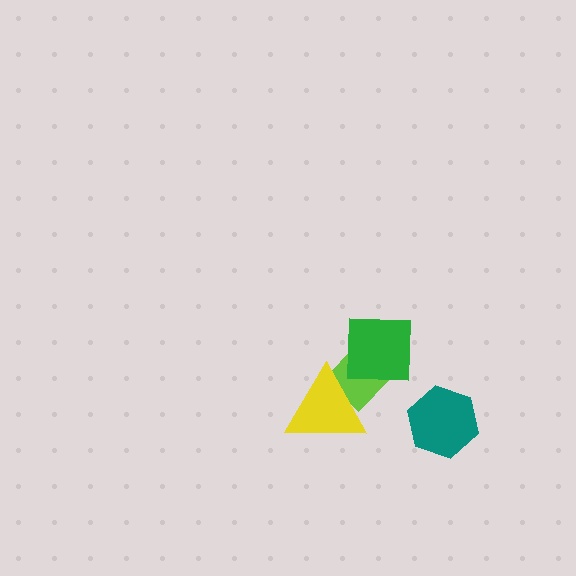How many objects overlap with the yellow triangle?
1 object overlaps with the yellow triangle.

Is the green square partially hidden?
No, no other shape covers it.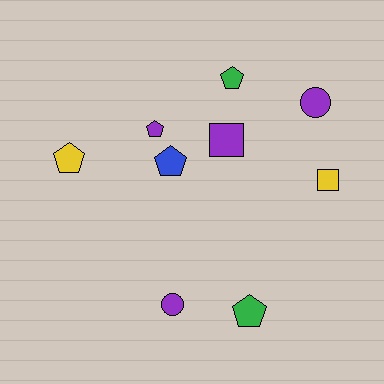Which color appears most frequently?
Purple, with 4 objects.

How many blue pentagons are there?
There is 1 blue pentagon.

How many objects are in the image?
There are 9 objects.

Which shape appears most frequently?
Pentagon, with 5 objects.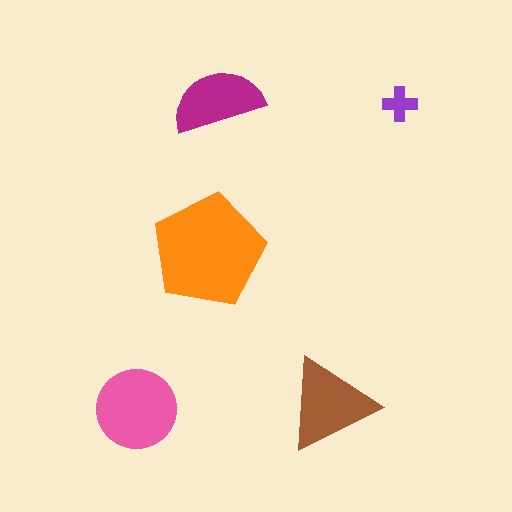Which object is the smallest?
The purple cross.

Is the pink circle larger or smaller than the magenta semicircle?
Larger.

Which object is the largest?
The orange pentagon.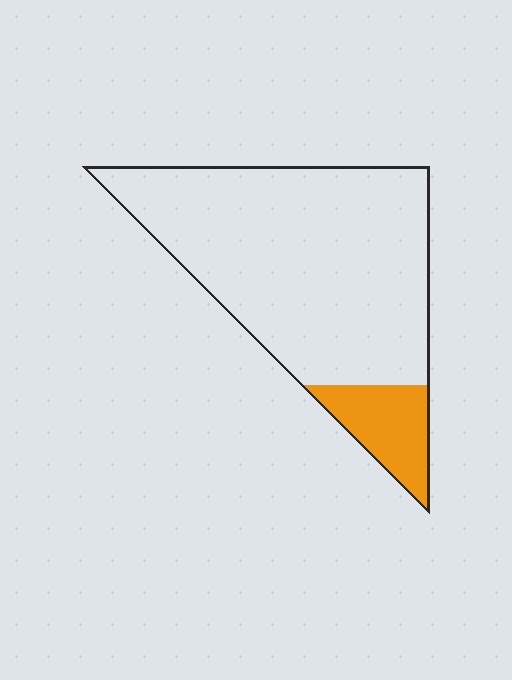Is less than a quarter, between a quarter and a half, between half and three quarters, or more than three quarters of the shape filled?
Less than a quarter.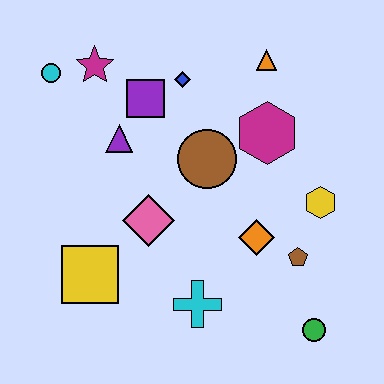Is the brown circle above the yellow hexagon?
Yes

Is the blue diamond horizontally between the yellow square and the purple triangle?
No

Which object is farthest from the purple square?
The green circle is farthest from the purple square.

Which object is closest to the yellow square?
The pink diamond is closest to the yellow square.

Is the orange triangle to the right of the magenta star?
Yes